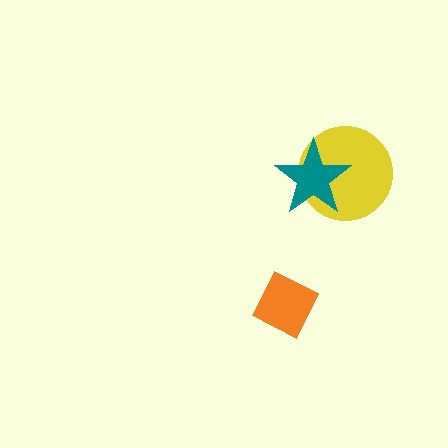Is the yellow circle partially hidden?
Yes, it is partially covered by another shape.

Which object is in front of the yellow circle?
The teal star is in front of the yellow circle.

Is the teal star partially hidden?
No, no other shape covers it.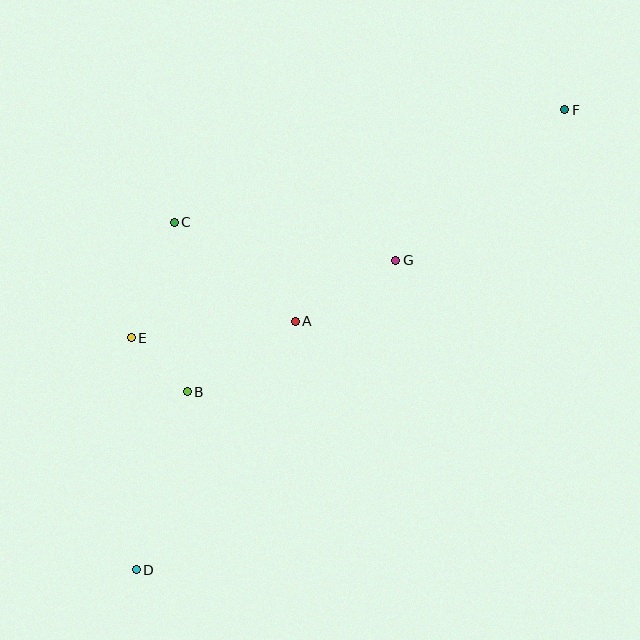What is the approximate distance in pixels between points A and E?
The distance between A and E is approximately 165 pixels.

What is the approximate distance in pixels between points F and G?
The distance between F and G is approximately 226 pixels.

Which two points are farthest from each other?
Points D and F are farthest from each other.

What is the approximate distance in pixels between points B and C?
The distance between B and C is approximately 170 pixels.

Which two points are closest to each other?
Points B and E are closest to each other.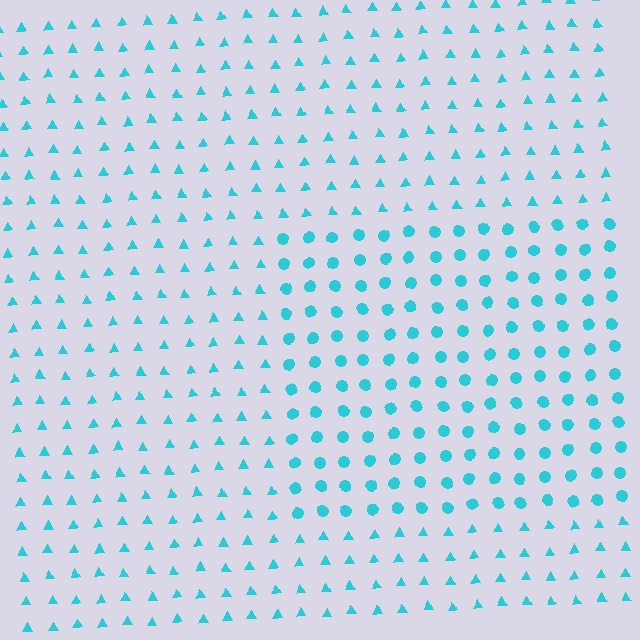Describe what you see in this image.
The image is filled with small cyan elements arranged in a uniform grid. A rectangle-shaped region contains circles, while the surrounding area contains triangles. The boundary is defined purely by the change in element shape.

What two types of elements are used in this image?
The image uses circles inside the rectangle region and triangles outside it.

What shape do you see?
I see a rectangle.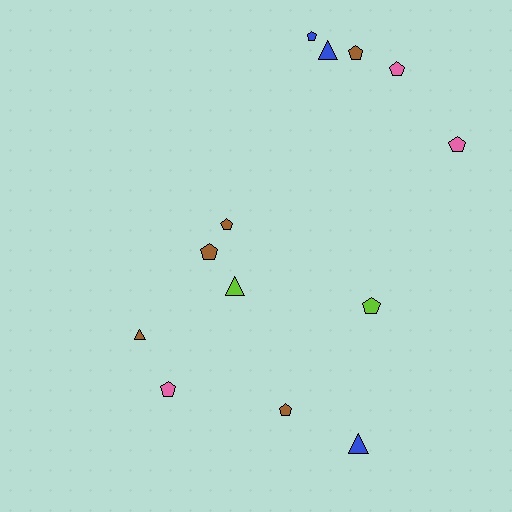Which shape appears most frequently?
Pentagon, with 9 objects.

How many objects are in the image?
There are 13 objects.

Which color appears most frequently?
Brown, with 5 objects.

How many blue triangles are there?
There are 2 blue triangles.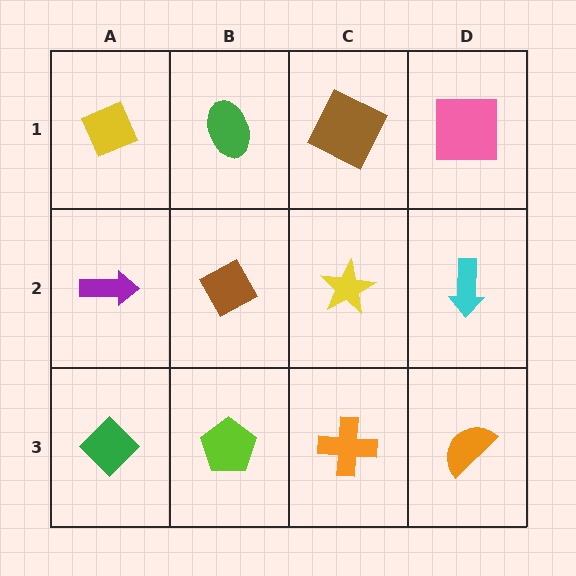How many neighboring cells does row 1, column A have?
2.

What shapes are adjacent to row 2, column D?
A pink square (row 1, column D), an orange semicircle (row 3, column D), a yellow star (row 2, column C).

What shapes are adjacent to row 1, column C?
A yellow star (row 2, column C), a green ellipse (row 1, column B), a pink square (row 1, column D).